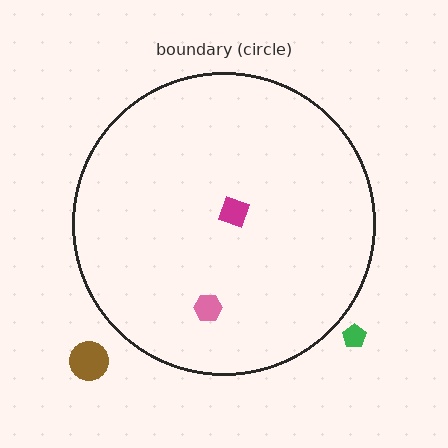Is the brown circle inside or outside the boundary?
Outside.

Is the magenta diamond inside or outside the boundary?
Inside.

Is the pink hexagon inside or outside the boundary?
Inside.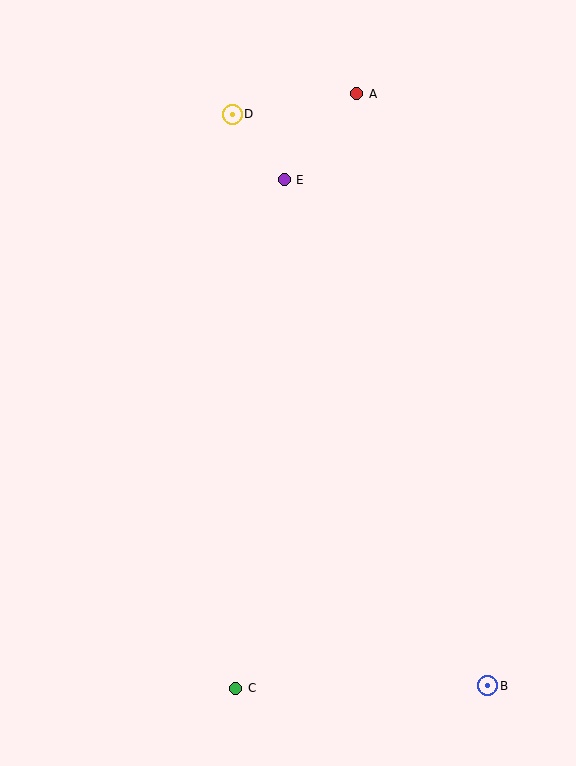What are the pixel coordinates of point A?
Point A is at (357, 94).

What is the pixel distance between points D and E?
The distance between D and E is 83 pixels.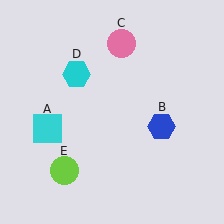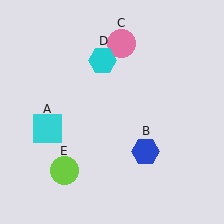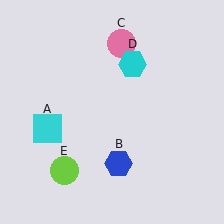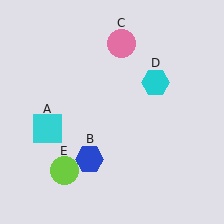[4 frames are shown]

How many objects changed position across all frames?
2 objects changed position: blue hexagon (object B), cyan hexagon (object D).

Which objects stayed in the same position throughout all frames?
Cyan square (object A) and pink circle (object C) and lime circle (object E) remained stationary.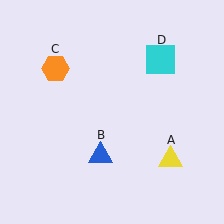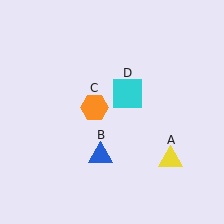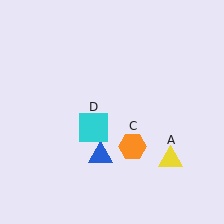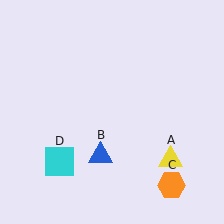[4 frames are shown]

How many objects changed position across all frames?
2 objects changed position: orange hexagon (object C), cyan square (object D).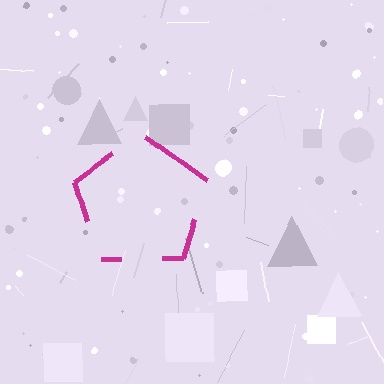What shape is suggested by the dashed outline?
The dashed outline suggests a pentagon.